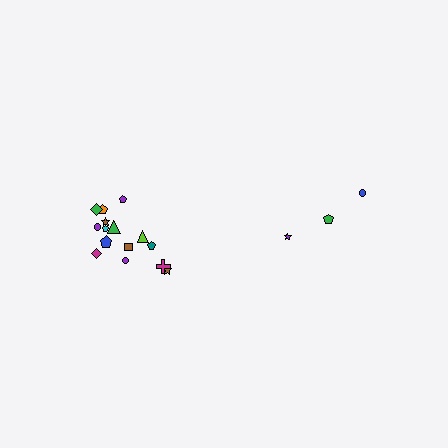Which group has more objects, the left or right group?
The left group.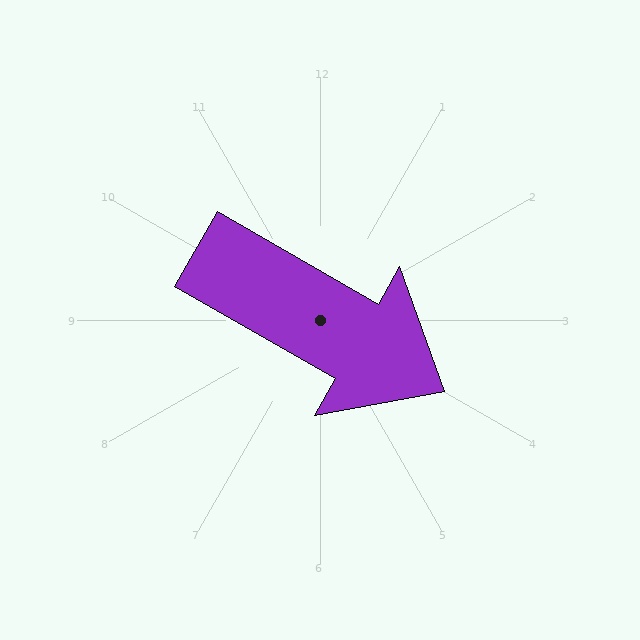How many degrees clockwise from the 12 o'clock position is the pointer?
Approximately 120 degrees.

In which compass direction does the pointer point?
Southeast.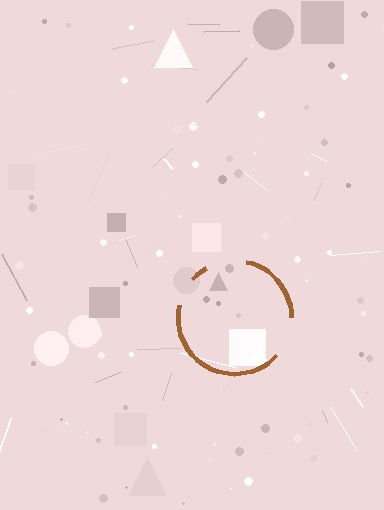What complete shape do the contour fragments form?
The contour fragments form a circle.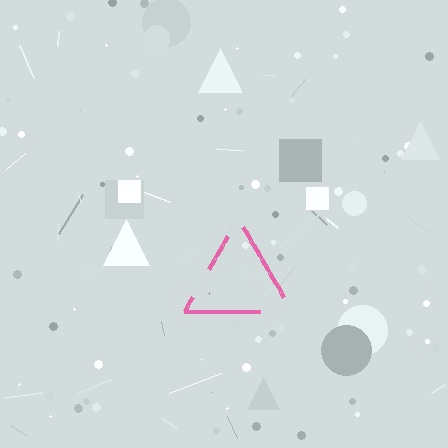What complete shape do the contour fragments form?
The contour fragments form a triangle.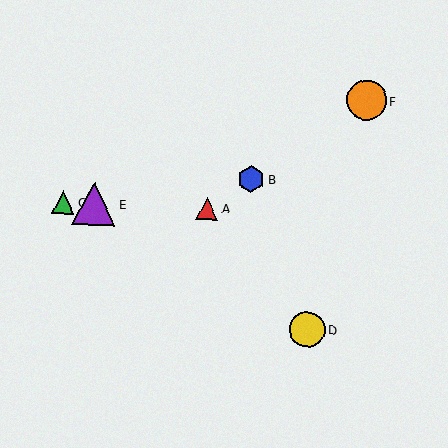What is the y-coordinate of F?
Object F is at y≈100.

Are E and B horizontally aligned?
No, E is at y≈204 and B is at y≈179.